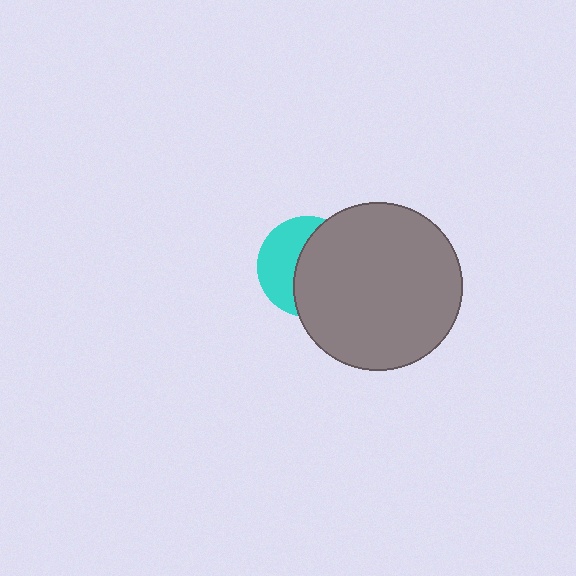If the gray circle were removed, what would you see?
You would see the complete cyan circle.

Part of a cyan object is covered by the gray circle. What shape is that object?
It is a circle.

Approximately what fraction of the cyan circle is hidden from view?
Roughly 58% of the cyan circle is hidden behind the gray circle.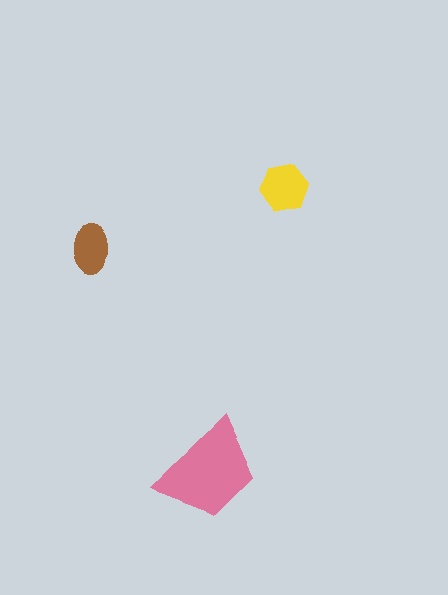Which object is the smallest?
The brown ellipse.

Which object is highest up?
The yellow hexagon is topmost.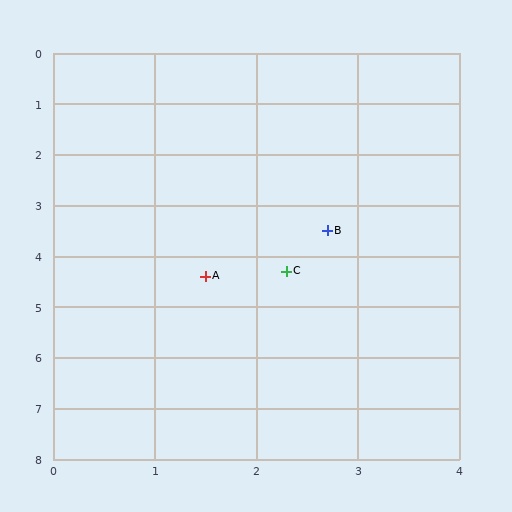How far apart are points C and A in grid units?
Points C and A are about 0.8 grid units apart.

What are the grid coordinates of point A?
Point A is at approximately (1.5, 4.4).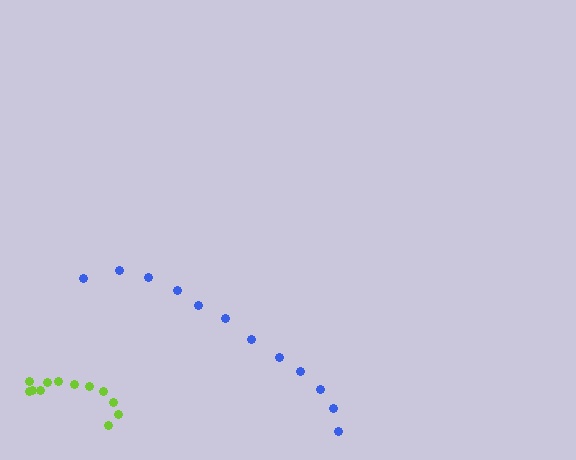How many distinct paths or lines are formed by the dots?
There are 2 distinct paths.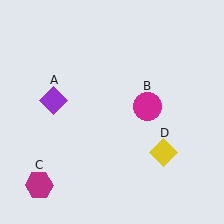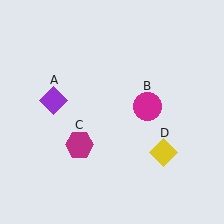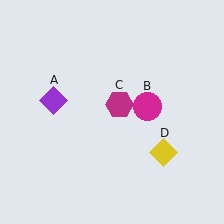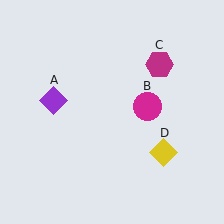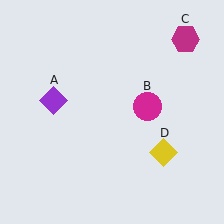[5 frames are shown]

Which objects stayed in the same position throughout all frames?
Purple diamond (object A) and magenta circle (object B) and yellow diamond (object D) remained stationary.